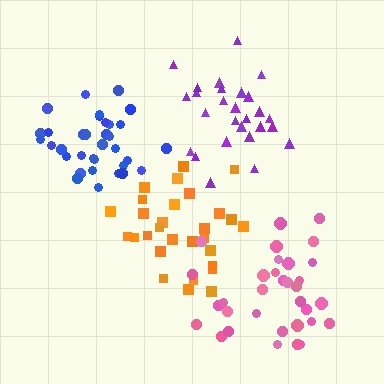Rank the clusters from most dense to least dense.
blue, orange, purple, pink.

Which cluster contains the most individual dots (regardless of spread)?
Blue (34).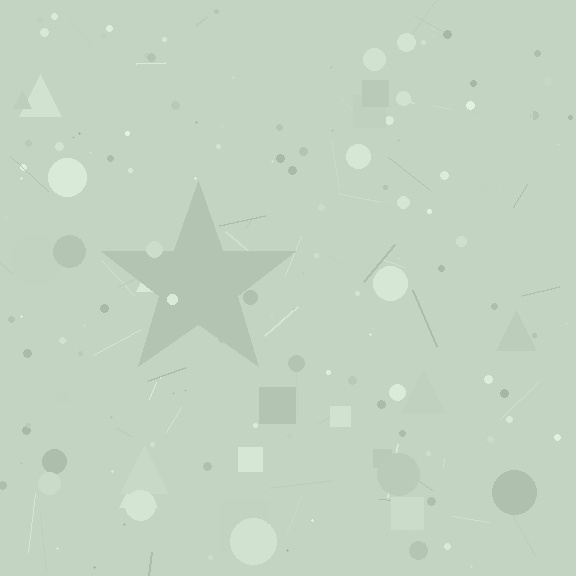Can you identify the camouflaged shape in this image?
The camouflaged shape is a star.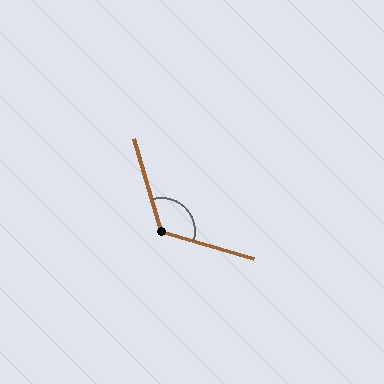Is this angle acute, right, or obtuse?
It is obtuse.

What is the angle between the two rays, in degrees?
Approximately 122 degrees.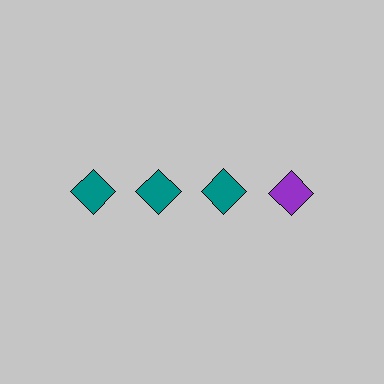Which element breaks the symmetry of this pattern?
The purple diamond in the top row, second from right column breaks the symmetry. All other shapes are teal diamonds.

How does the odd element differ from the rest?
It has a different color: purple instead of teal.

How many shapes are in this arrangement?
There are 4 shapes arranged in a grid pattern.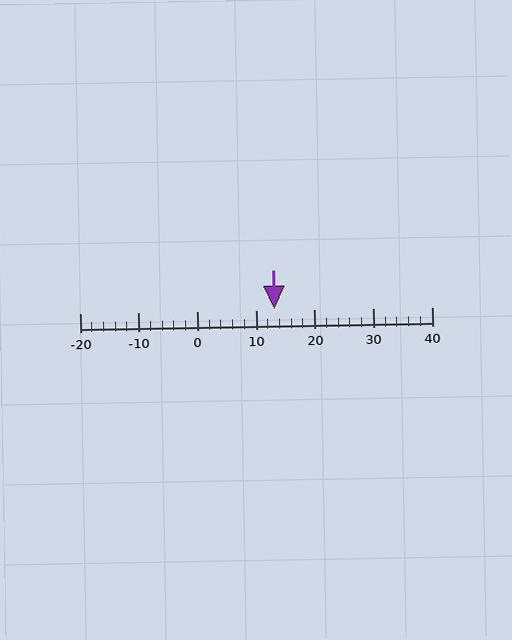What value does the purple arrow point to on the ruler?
The purple arrow points to approximately 13.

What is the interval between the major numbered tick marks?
The major tick marks are spaced 10 units apart.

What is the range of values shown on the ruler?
The ruler shows values from -20 to 40.